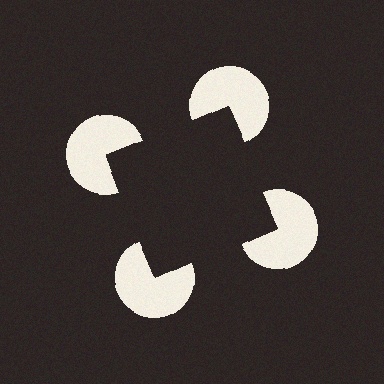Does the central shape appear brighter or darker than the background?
It typically appears slightly darker than the background, even though no actual brightness change is drawn.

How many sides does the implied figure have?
4 sides.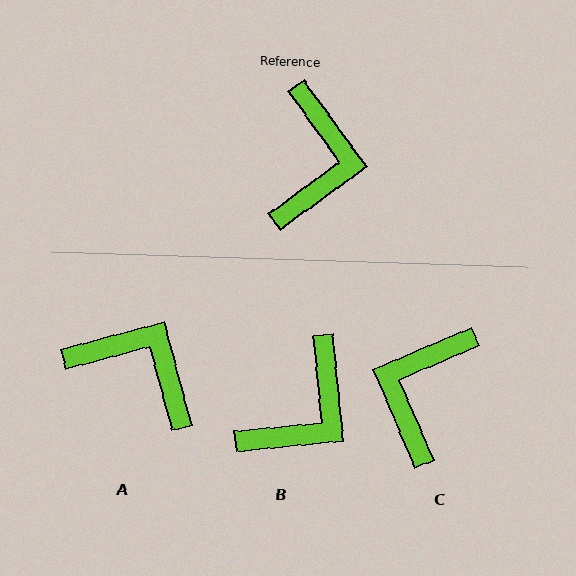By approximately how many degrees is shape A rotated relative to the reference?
Approximately 69 degrees counter-clockwise.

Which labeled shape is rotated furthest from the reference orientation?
C, about 167 degrees away.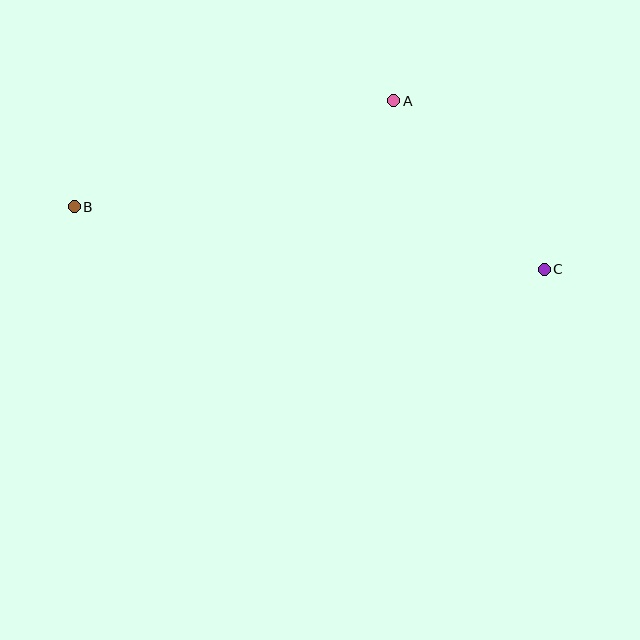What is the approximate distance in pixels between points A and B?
The distance between A and B is approximately 337 pixels.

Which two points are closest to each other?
Points A and C are closest to each other.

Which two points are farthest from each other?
Points B and C are farthest from each other.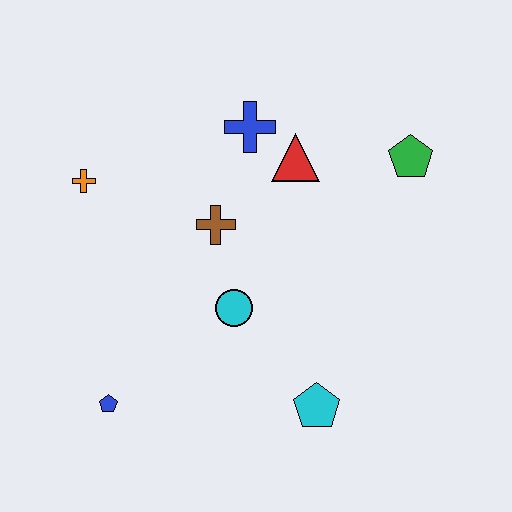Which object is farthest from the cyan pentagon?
The orange cross is farthest from the cyan pentagon.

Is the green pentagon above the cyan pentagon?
Yes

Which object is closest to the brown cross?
The cyan circle is closest to the brown cross.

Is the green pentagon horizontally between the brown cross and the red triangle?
No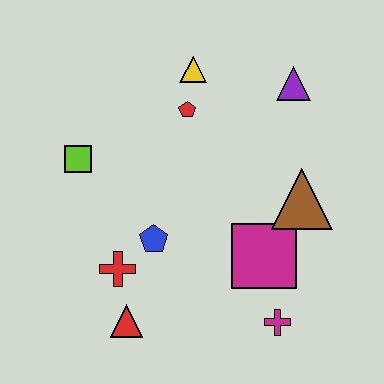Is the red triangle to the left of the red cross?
No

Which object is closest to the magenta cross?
The magenta square is closest to the magenta cross.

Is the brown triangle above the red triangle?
Yes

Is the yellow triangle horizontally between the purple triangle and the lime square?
Yes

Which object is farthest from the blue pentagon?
The purple triangle is farthest from the blue pentagon.